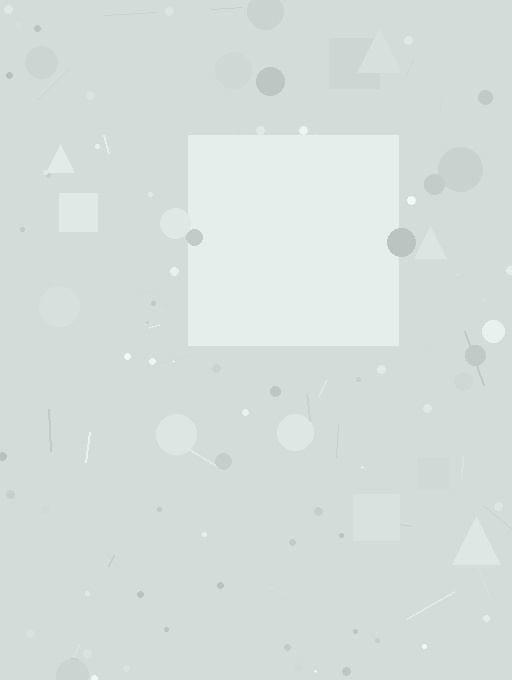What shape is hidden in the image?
A square is hidden in the image.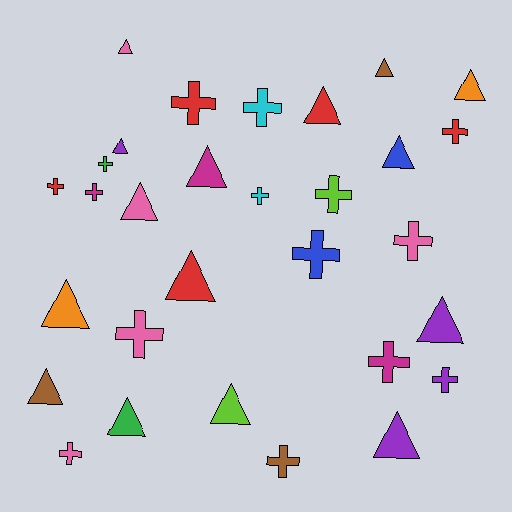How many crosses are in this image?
There are 15 crosses.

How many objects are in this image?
There are 30 objects.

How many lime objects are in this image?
There are 2 lime objects.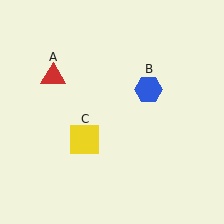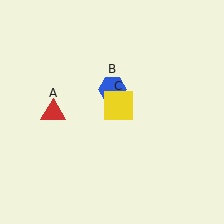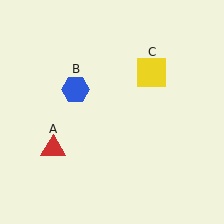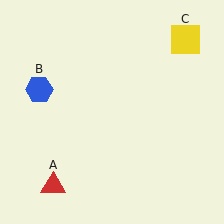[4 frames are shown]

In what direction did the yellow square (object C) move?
The yellow square (object C) moved up and to the right.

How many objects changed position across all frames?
3 objects changed position: red triangle (object A), blue hexagon (object B), yellow square (object C).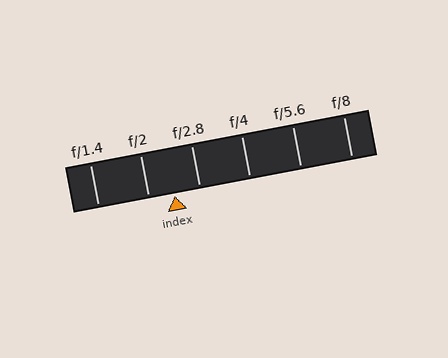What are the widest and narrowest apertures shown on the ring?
The widest aperture shown is f/1.4 and the narrowest is f/8.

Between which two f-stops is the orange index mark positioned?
The index mark is between f/2 and f/2.8.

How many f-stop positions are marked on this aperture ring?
There are 6 f-stop positions marked.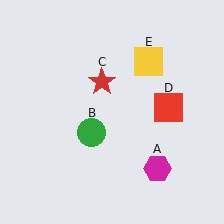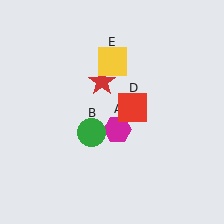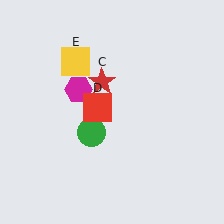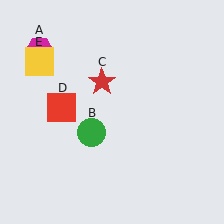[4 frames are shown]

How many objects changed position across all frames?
3 objects changed position: magenta hexagon (object A), red square (object D), yellow square (object E).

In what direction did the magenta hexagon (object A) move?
The magenta hexagon (object A) moved up and to the left.